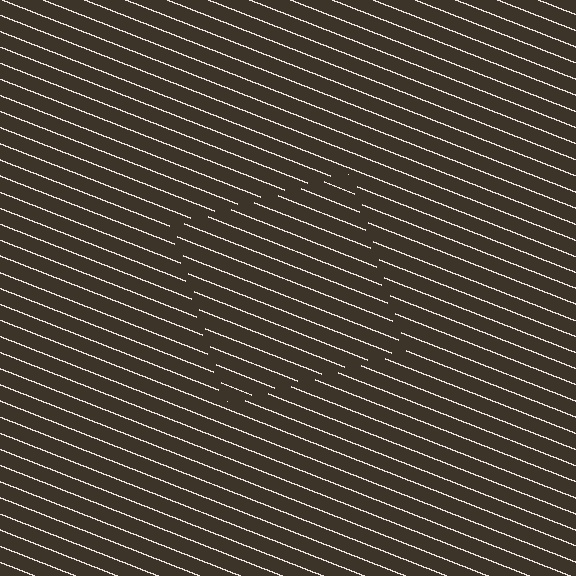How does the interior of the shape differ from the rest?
The interior of the shape contains the same grating, shifted by half a period — the contour is defined by the phase discontinuity where line-ends from the inner and outer gratings abut.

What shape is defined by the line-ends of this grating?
An illusory square. The interior of the shape contains the same grating, shifted by half a period — the contour is defined by the phase discontinuity where line-ends from the inner and outer gratings abut.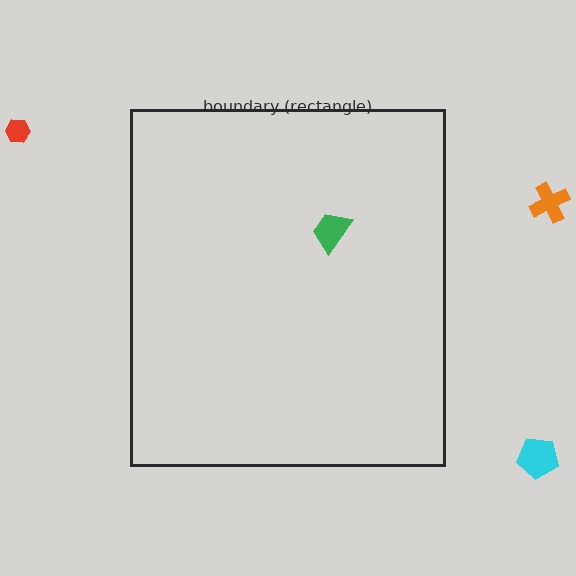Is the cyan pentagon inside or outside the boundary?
Outside.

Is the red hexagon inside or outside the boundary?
Outside.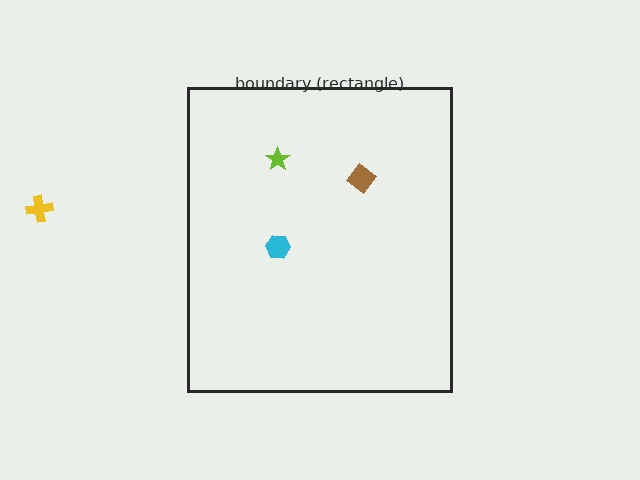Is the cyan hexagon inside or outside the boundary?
Inside.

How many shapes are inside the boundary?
3 inside, 1 outside.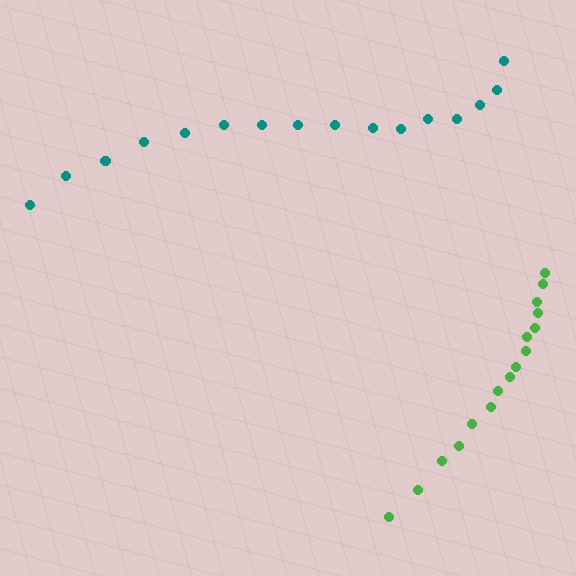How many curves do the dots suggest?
There are 2 distinct paths.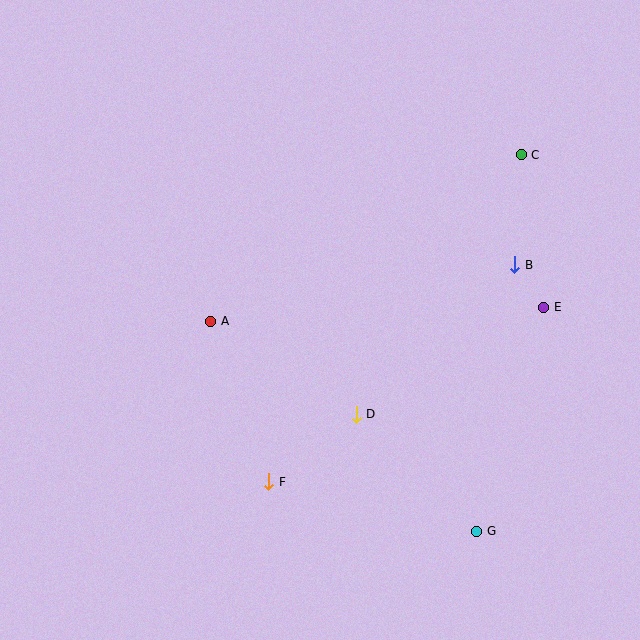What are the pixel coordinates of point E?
Point E is at (544, 307).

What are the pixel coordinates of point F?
Point F is at (269, 482).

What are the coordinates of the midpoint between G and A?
The midpoint between G and A is at (344, 426).